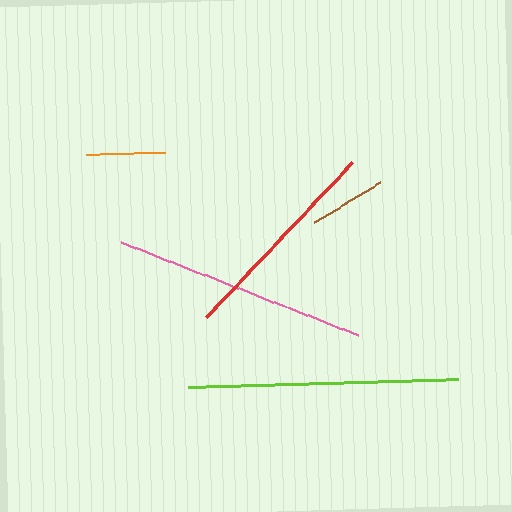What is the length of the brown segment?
The brown segment is approximately 77 pixels long.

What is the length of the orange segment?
The orange segment is approximately 79 pixels long.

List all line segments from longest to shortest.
From longest to shortest: lime, pink, red, orange, brown.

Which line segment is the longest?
The lime line is the longest at approximately 270 pixels.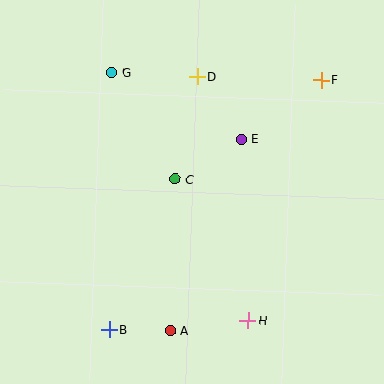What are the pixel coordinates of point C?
Point C is at (175, 179).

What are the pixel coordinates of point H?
Point H is at (248, 320).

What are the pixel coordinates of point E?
Point E is at (241, 139).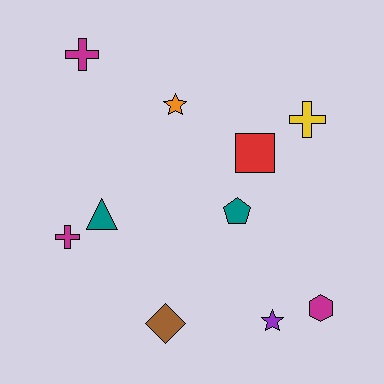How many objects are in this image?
There are 10 objects.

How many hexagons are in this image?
There is 1 hexagon.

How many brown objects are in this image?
There is 1 brown object.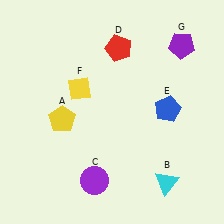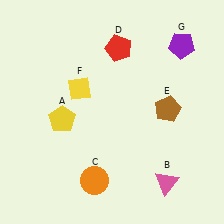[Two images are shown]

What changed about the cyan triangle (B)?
In Image 1, B is cyan. In Image 2, it changed to pink.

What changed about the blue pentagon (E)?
In Image 1, E is blue. In Image 2, it changed to brown.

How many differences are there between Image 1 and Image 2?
There are 3 differences between the two images.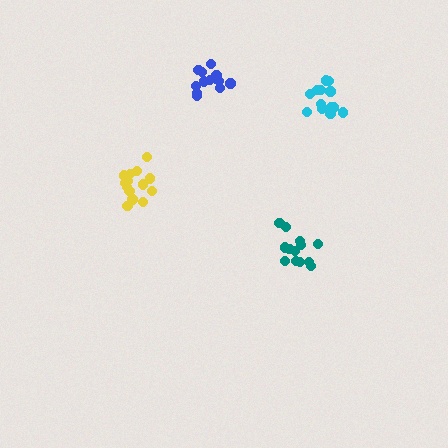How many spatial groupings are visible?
There are 4 spatial groupings.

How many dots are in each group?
Group 1: 13 dots, Group 2: 13 dots, Group 3: 14 dots, Group 4: 14 dots (54 total).